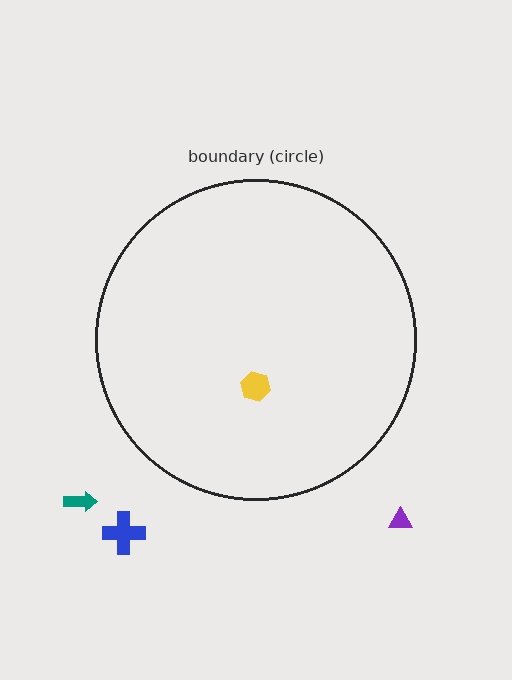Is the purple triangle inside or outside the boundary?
Outside.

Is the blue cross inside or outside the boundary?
Outside.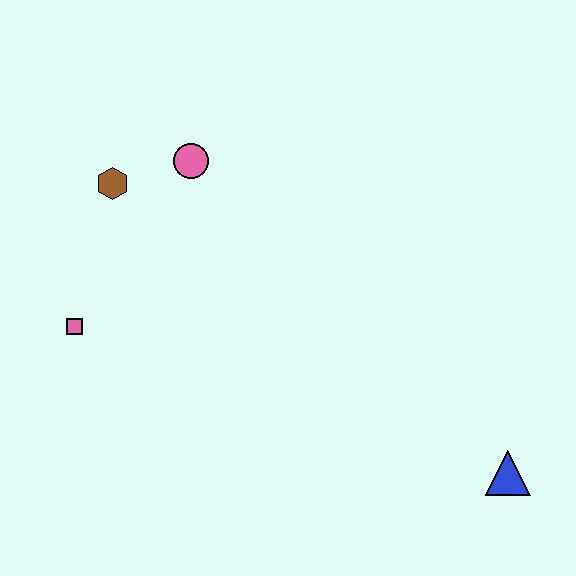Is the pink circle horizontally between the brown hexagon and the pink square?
No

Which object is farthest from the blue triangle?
The brown hexagon is farthest from the blue triangle.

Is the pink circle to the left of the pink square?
No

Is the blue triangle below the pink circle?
Yes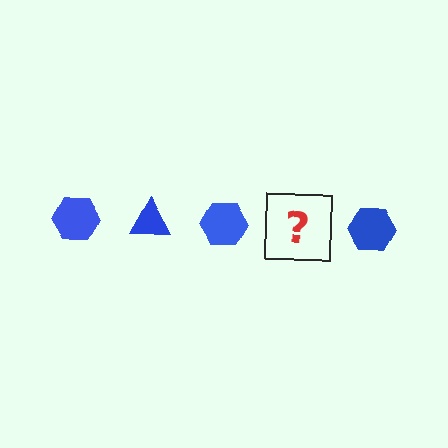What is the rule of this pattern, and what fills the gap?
The rule is that the pattern cycles through hexagon, triangle shapes in blue. The gap should be filled with a blue triangle.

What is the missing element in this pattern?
The missing element is a blue triangle.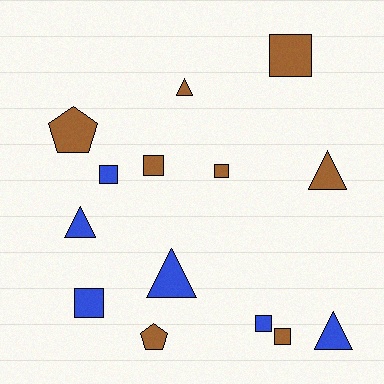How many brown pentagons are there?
There are 2 brown pentagons.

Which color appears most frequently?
Brown, with 8 objects.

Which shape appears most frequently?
Square, with 7 objects.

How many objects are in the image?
There are 14 objects.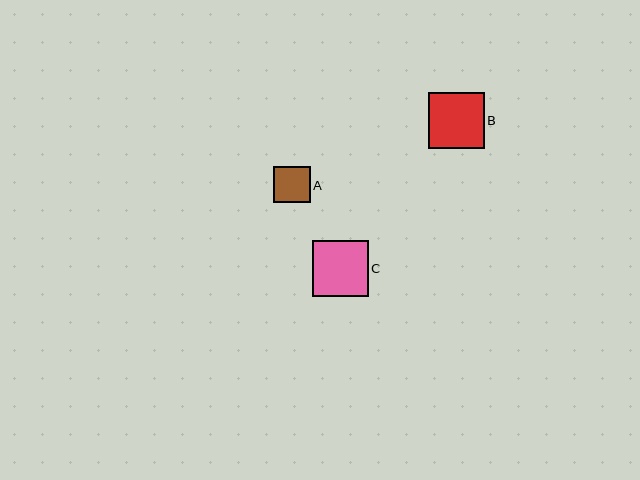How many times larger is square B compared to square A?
Square B is approximately 1.5 times the size of square A.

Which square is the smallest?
Square A is the smallest with a size of approximately 37 pixels.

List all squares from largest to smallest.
From largest to smallest: B, C, A.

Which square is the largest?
Square B is the largest with a size of approximately 56 pixels.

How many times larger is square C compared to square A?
Square C is approximately 1.5 times the size of square A.